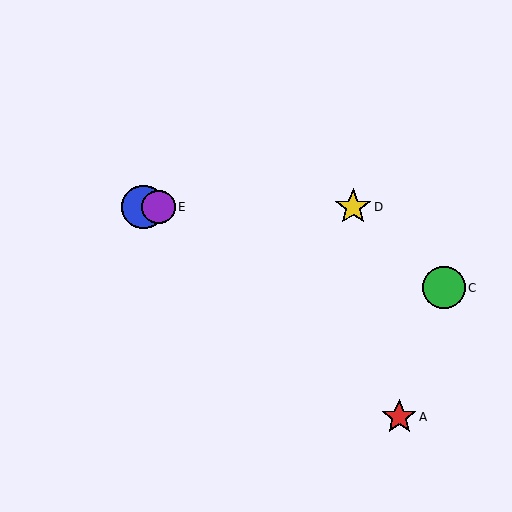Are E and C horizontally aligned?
No, E is at y≈207 and C is at y≈288.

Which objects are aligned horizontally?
Objects B, D, E are aligned horizontally.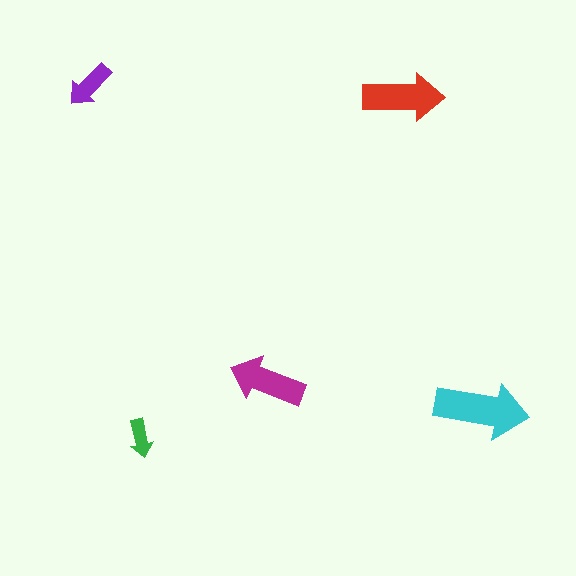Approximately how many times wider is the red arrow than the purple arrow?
About 1.5 times wider.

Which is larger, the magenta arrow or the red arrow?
The red one.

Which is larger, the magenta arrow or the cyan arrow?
The cyan one.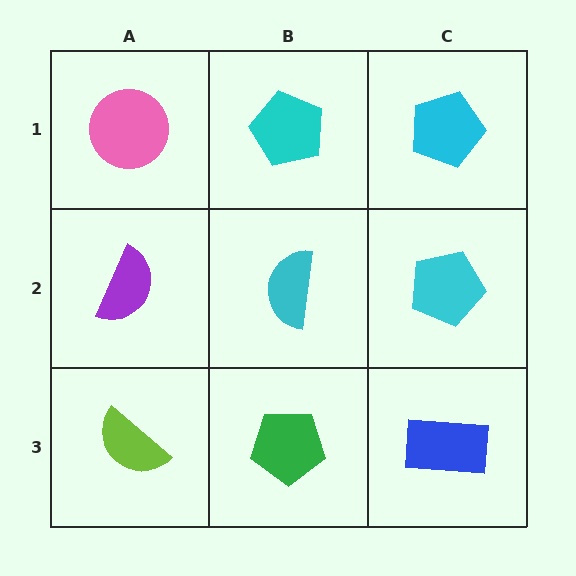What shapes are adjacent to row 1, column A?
A purple semicircle (row 2, column A), a cyan pentagon (row 1, column B).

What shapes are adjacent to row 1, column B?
A cyan semicircle (row 2, column B), a pink circle (row 1, column A), a cyan pentagon (row 1, column C).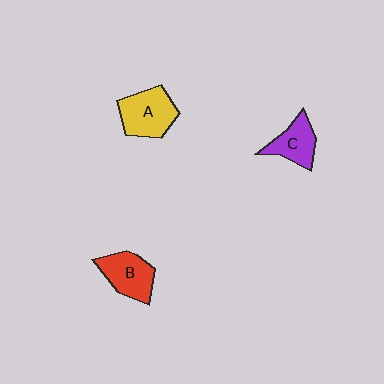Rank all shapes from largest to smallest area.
From largest to smallest: A (yellow), B (red), C (purple).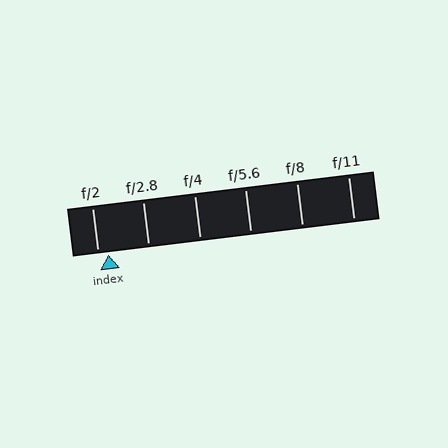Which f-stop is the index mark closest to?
The index mark is closest to f/2.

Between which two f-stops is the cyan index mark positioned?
The index mark is between f/2 and f/2.8.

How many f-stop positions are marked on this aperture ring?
There are 6 f-stop positions marked.